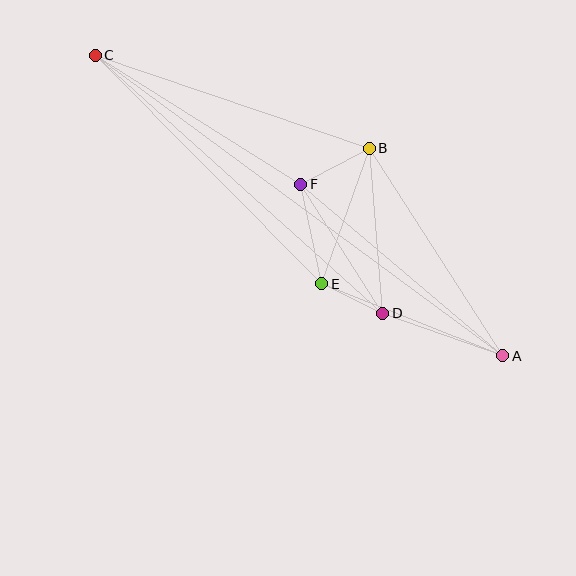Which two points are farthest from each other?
Points A and C are farthest from each other.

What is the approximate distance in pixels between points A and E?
The distance between A and E is approximately 195 pixels.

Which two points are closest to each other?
Points D and E are closest to each other.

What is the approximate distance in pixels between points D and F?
The distance between D and F is approximately 153 pixels.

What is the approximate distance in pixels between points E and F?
The distance between E and F is approximately 102 pixels.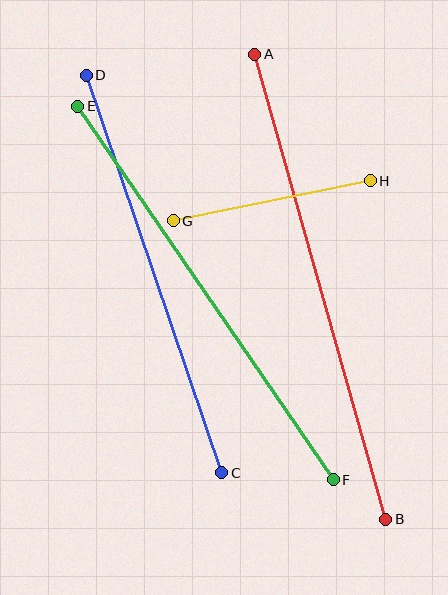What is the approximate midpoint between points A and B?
The midpoint is at approximately (320, 287) pixels.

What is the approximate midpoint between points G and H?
The midpoint is at approximately (272, 201) pixels.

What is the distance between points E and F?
The distance is approximately 453 pixels.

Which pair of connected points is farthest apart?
Points A and B are farthest apart.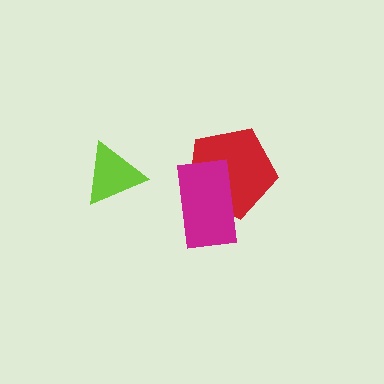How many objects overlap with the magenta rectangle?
1 object overlaps with the magenta rectangle.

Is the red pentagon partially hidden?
Yes, it is partially covered by another shape.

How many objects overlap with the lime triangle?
0 objects overlap with the lime triangle.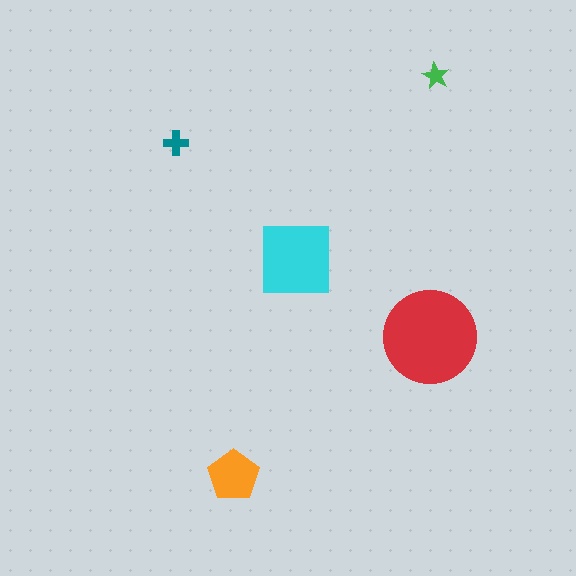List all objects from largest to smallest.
The red circle, the cyan square, the orange pentagon, the teal cross, the green star.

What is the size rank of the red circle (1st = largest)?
1st.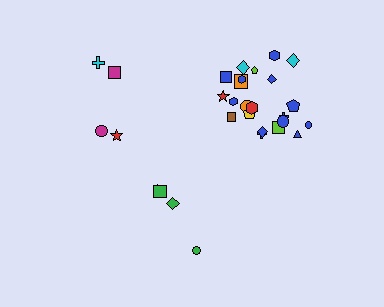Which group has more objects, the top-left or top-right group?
The top-right group.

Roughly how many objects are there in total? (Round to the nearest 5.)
Roughly 30 objects in total.